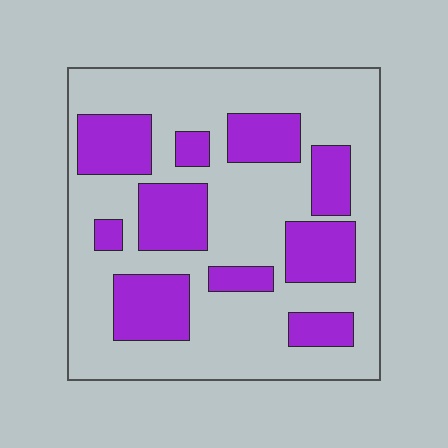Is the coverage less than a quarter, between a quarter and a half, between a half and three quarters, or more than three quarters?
Between a quarter and a half.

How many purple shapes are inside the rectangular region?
10.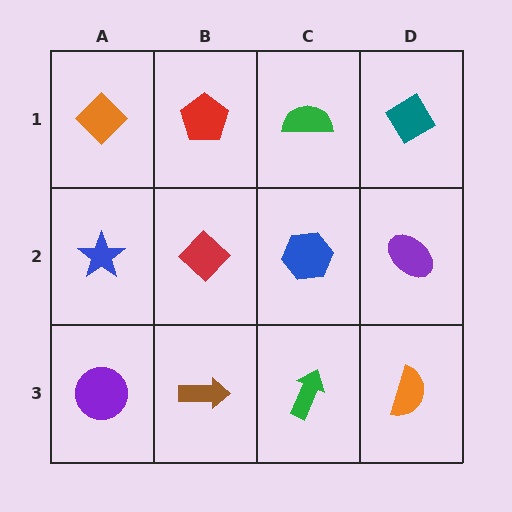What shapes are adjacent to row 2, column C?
A green semicircle (row 1, column C), a green arrow (row 3, column C), a red diamond (row 2, column B), a purple ellipse (row 2, column D).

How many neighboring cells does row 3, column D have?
2.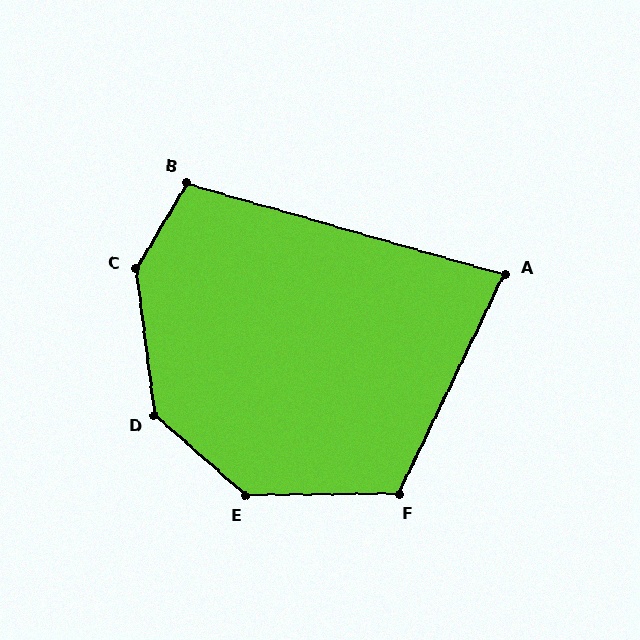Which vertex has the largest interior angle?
C, at approximately 142 degrees.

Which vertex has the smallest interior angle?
A, at approximately 80 degrees.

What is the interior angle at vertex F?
Approximately 117 degrees (obtuse).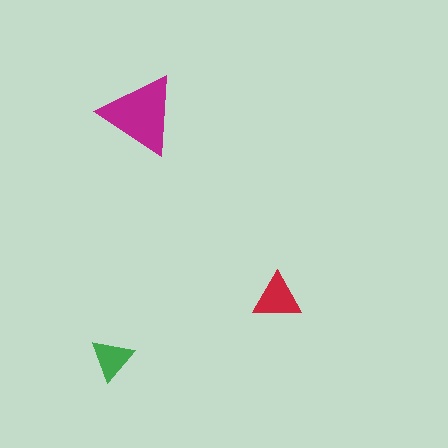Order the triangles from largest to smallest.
the magenta one, the red one, the green one.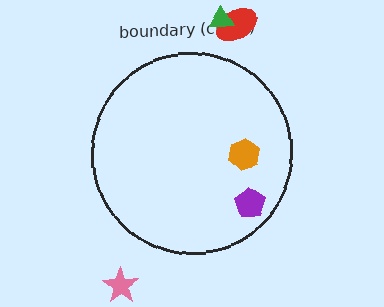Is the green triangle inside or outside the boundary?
Outside.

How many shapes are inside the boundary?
2 inside, 3 outside.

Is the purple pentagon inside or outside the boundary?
Inside.